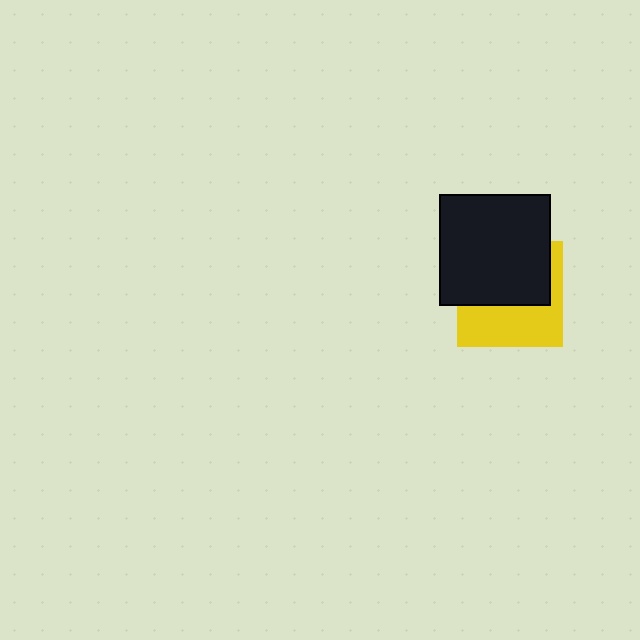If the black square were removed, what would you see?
You would see the complete yellow square.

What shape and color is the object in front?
The object in front is a black square.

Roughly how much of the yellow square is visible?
About half of it is visible (roughly 46%).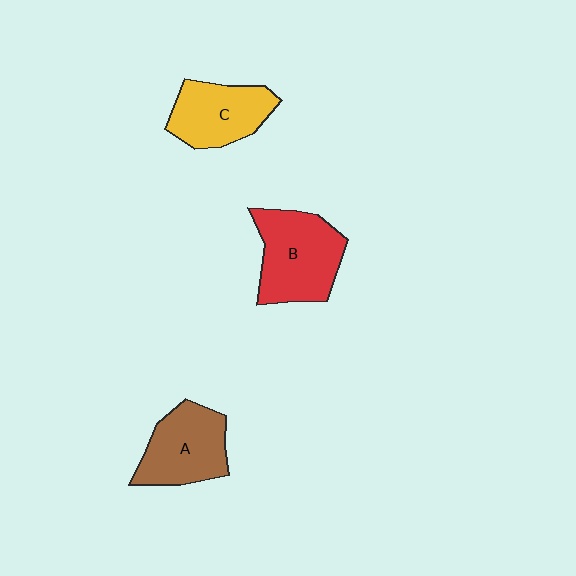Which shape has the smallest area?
Shape C (yellow).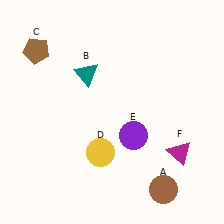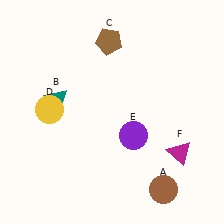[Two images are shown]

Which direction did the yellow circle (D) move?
The yellow circle (D) moved left.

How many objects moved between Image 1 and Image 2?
3 objects moved between the two images.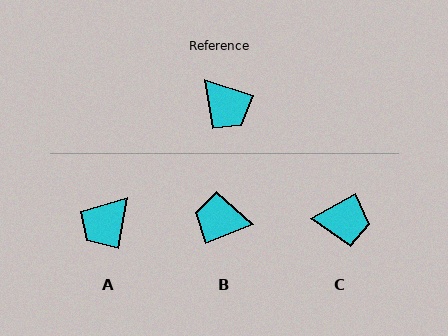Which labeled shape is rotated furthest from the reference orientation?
B, about 140 degrees away.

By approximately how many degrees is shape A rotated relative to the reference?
Approximately 82 degrees clockwise.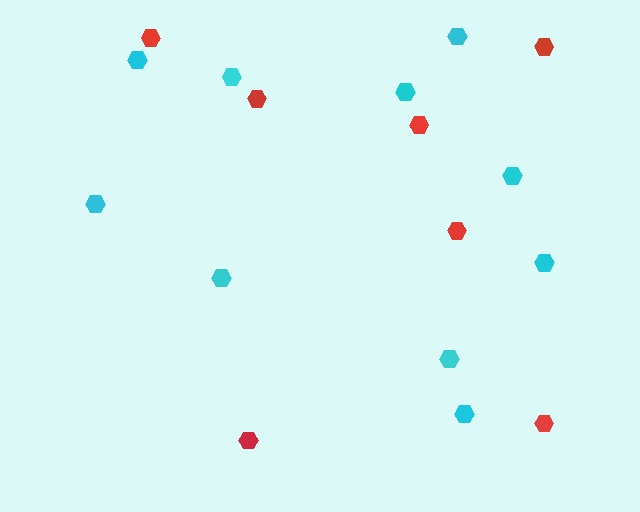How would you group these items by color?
There are 2 groups: one group of red hexagons (7) and one group of cyan hexagons (10).